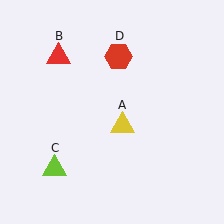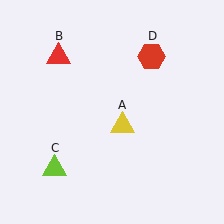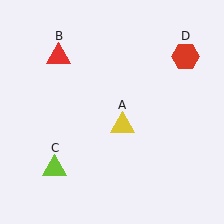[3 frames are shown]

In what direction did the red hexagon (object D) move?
The red hexagon (object D) moved right.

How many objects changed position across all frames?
1 object changed position: red hexagon (object D).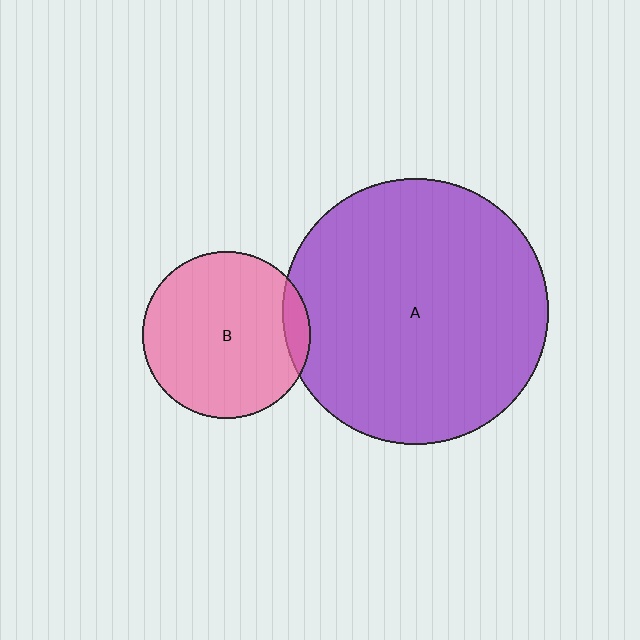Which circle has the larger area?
Circle A (purple).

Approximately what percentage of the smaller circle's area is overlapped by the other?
Approximately 10%.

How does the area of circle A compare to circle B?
Approximately 2.5 times.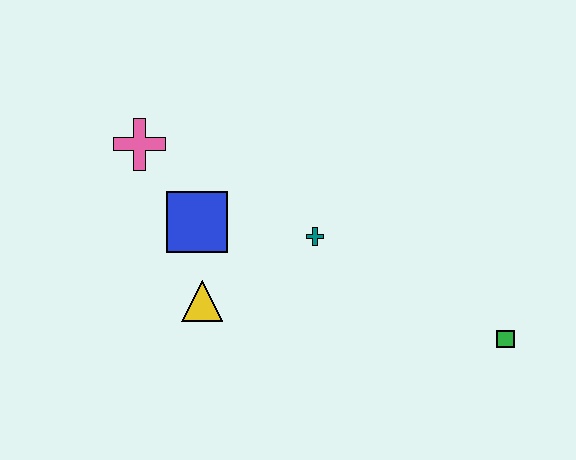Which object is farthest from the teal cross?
The green square is farthest from the teal cross.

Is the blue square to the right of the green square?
No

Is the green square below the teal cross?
Yes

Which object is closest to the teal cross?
The blue square is closest to the teal cross.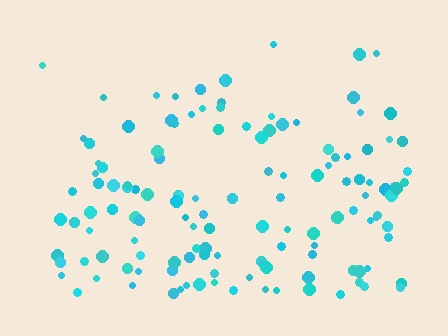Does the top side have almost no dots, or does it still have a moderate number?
Still a moderate number, just noticeably fewer than the bottom.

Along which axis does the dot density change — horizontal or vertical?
Vertical.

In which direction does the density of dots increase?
From top to bottom, with the bottom side densest.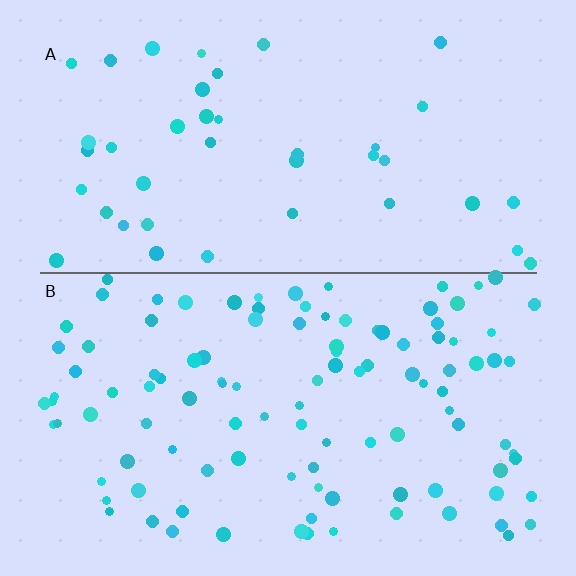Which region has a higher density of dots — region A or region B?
B (the bottom).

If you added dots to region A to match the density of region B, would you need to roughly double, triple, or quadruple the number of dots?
Approximately triple.